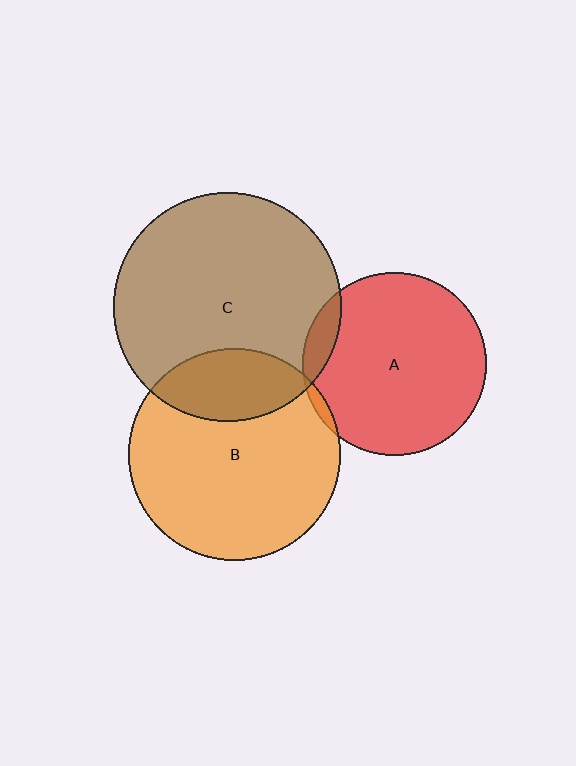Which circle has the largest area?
Circle C (brown).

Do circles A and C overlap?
Yes.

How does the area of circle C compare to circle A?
Approximately 1.5 times.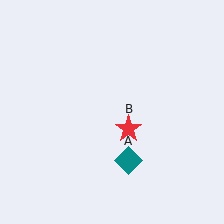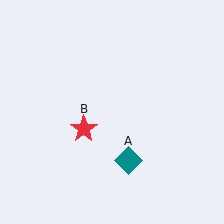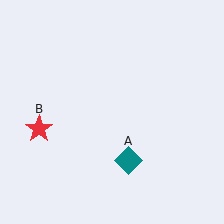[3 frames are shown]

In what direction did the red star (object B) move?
The red star (object B) moved left.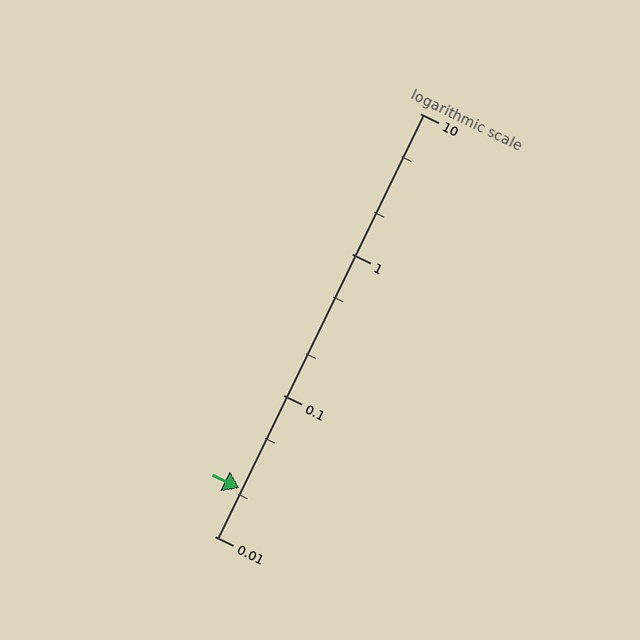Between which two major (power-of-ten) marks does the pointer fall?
The pointer is between 0.01 and 0.1.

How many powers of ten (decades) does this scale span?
The scale spans 3 decades, from 0.01 to 10.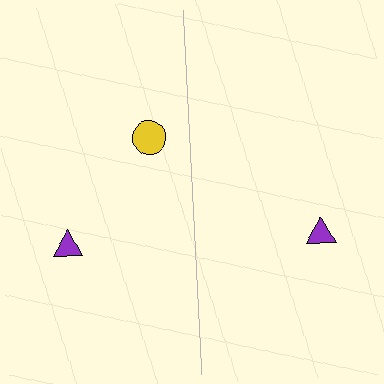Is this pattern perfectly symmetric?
No, the pattern is not perfectly symmetric. A yellow circle is missing from the right side.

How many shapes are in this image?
There are 3 shapes in this image.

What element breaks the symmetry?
A yellow circle is missing from the right side.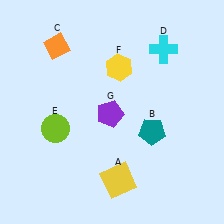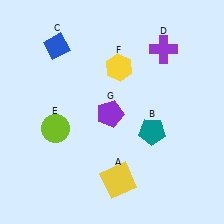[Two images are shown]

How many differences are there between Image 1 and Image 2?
There are 2 differences between the two images.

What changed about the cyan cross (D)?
In Image 1, D is cyan. In Image 2, it changed to purple.